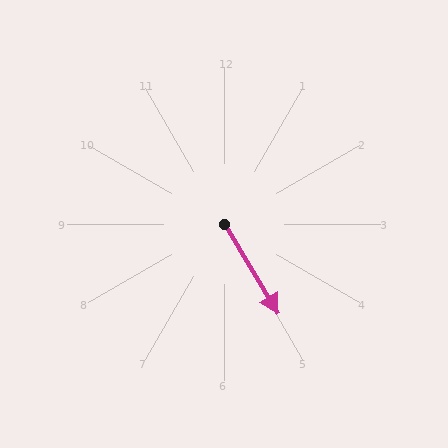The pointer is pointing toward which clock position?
Roughly 5 o'clock.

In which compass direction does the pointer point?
Southeast.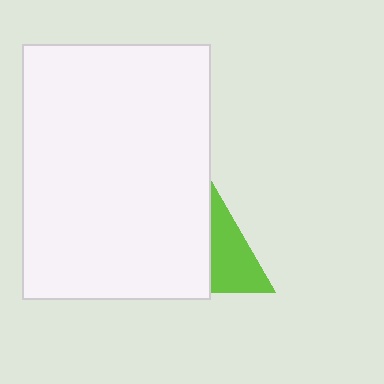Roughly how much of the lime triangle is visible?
About half of it is visible (roughly 50%).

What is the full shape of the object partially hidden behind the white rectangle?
The partially hidden object is a lime triangle.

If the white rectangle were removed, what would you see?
You would see the complete lime triangle.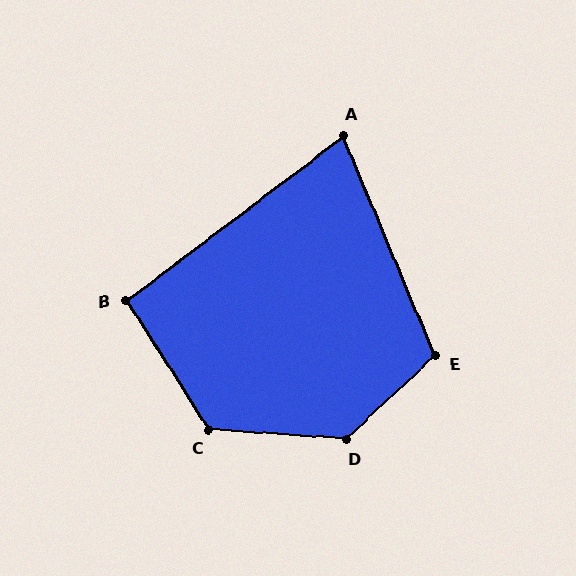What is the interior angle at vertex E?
Approximately 110 degrees (obtuse).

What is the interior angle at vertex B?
Approximately 95 degrees (approximately right).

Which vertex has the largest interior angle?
D, at approximately 133 degrees.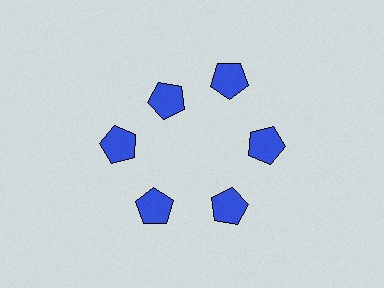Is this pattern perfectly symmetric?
No. The 6 blue pentagons are arranged in a ring, but one element near the 11 o'clock position is pulled inward toward the center, breaking the 6-fold rotational symmetry.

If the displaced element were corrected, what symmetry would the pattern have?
It would have 6-fold rotational symmetry — the pattern would map onto itself every 60 degrees.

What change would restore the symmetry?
The symmetry would be restored by moving it outward, back onto the ring so that all 6 pentagons sit at equal angles and equal distance from the center.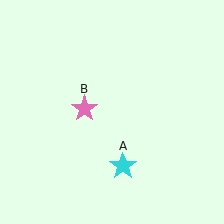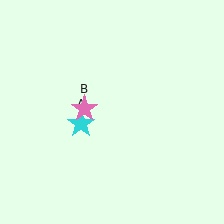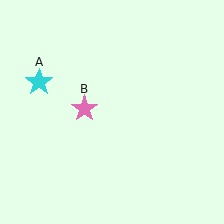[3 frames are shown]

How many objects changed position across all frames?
1 object changed position: cyan star (object A).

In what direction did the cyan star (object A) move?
The cyan star (object A) moved up and to the left.